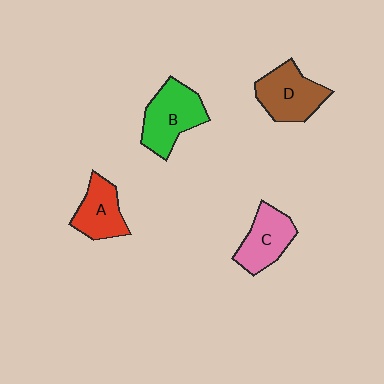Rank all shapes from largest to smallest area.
From largest to smallest: B (green), D (brown), C (pink), A (red).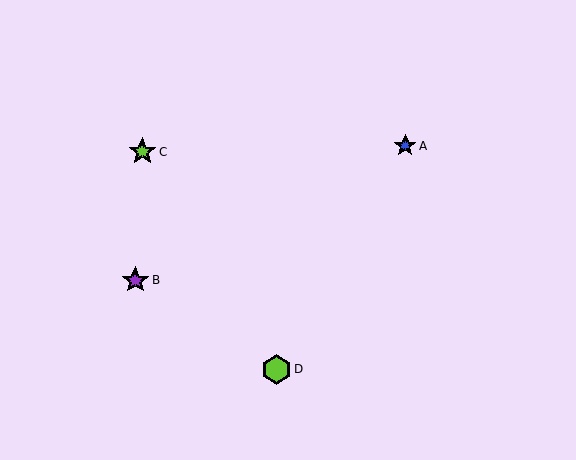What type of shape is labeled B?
Shape B is a purple star.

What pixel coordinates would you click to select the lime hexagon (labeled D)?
Click at (277, 369) to select the lime hexagon D.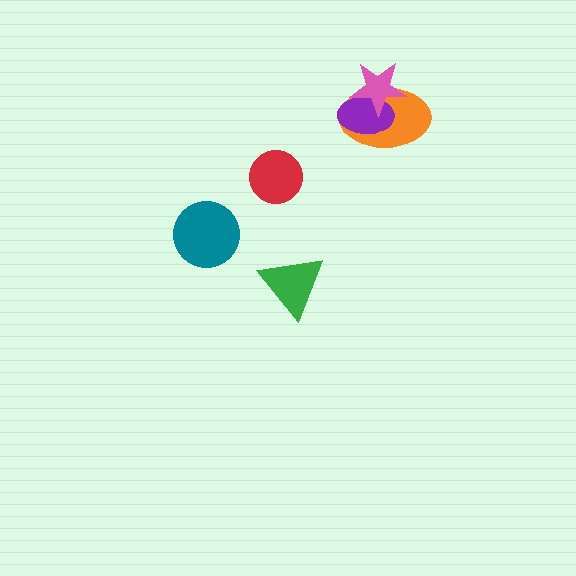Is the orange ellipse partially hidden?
Yes, it is partially covered by another shape.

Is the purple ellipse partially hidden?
Yes, it is partially covered by another shape.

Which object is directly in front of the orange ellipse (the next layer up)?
The purple ellipse is directly in front of the orange ellipse.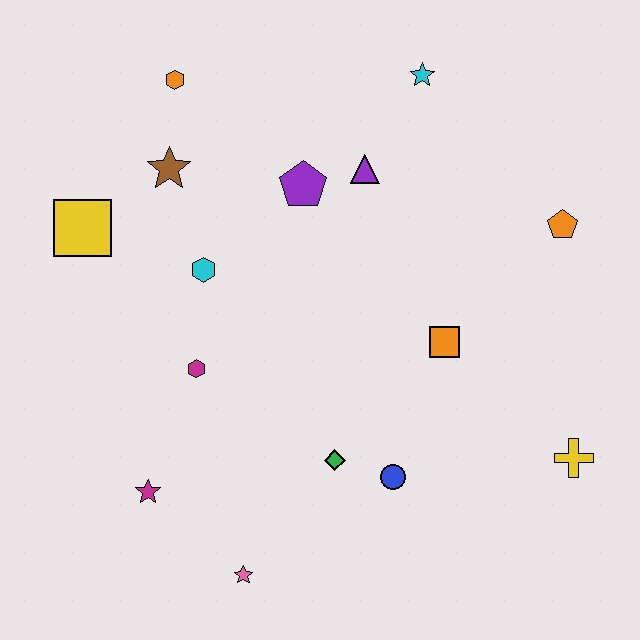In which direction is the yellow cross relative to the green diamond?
The yellow cross is to the right of the green diamond.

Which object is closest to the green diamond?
The blue circle is closest to the green diamond.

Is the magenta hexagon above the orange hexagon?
No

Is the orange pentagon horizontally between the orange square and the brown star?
No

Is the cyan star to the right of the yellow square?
Yes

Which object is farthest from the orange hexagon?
The yellow cross is farthest from the orange hexagon.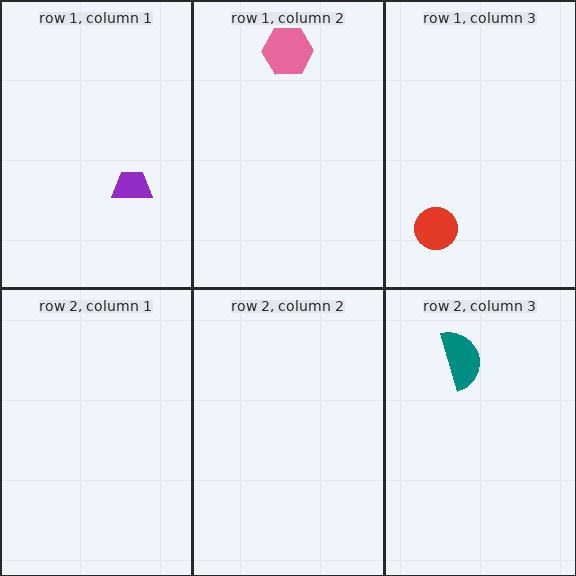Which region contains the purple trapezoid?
The row 1, column 1 region.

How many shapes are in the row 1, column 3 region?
1.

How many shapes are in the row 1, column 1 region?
1.